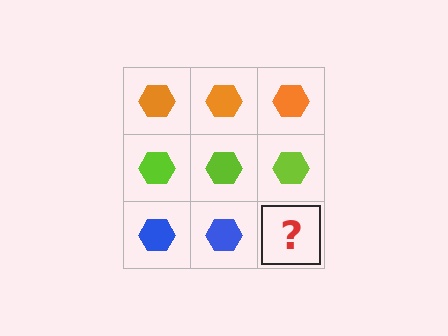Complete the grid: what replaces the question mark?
The question mark should be replaced with a blue hexagon.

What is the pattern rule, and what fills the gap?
The rule is that each row has a consistent color. The gap should be filled with a blue hexagon.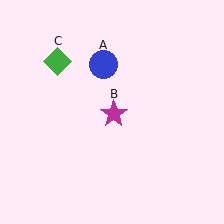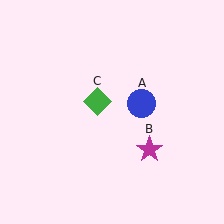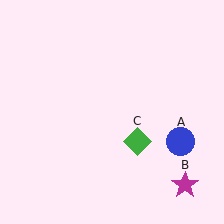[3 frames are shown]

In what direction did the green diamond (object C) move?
The green diamond (object C) moved down and to the right.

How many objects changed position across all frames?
3 objects changed position: blue circle (object A), magenta star (object B), green diamond (object C).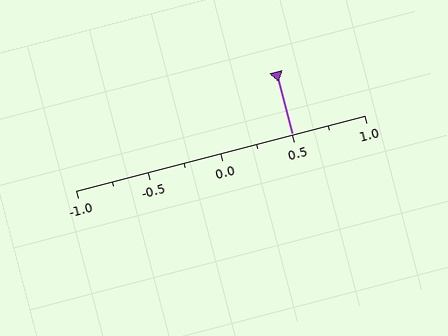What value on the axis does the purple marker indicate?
The marker indicates approximately 0.5.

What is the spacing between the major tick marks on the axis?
The major ticks are spaced 0.5 apart.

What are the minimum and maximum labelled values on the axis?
The axis runs from -1.0 to 1.0.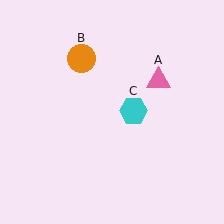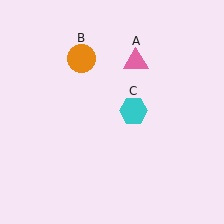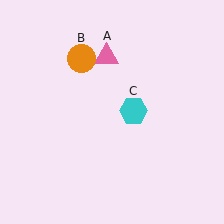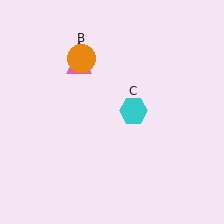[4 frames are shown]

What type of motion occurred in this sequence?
The pink triangle (object A) rotated counterclockwise around the center of the scene.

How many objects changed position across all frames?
1 object changed position: pink triangle (object A).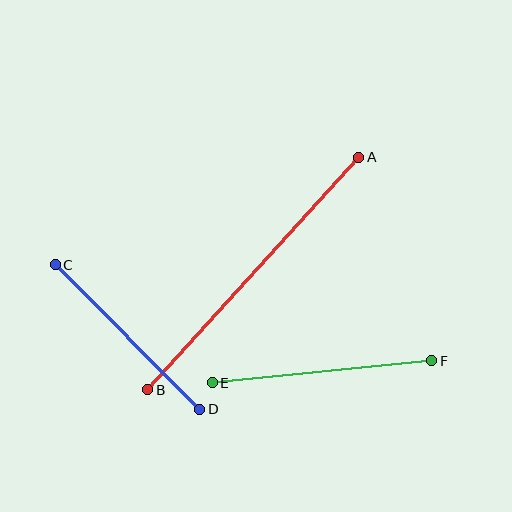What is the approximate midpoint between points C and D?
The midpoint is at approximately (128, 337) pixels.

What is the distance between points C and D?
The distance is approximately 204 pixels.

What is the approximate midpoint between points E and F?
The midpoint is at approximately (322, 372) pixels.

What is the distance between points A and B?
The distance is approximately 314 pixels.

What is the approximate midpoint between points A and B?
The midpoint is at approximately (253, 273) pixels.